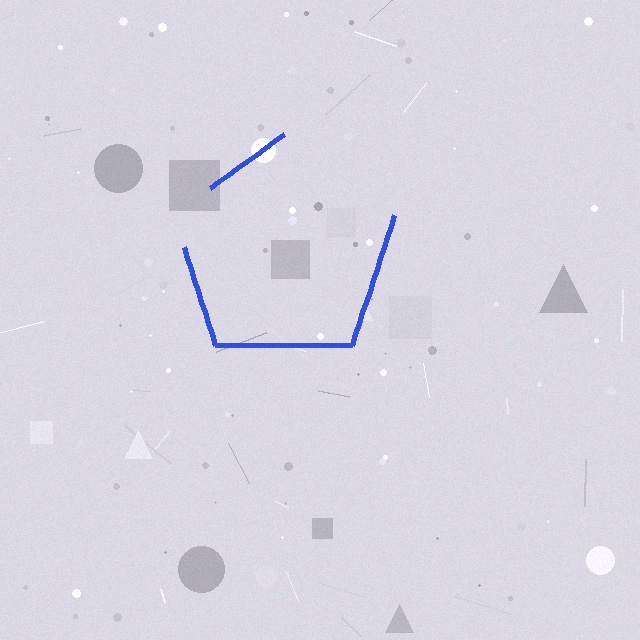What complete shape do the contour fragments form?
The contour fragments form a pentagon.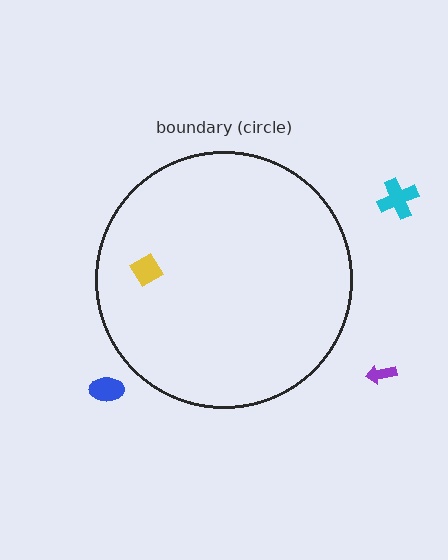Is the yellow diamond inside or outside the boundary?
Inside.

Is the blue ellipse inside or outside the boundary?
Outside.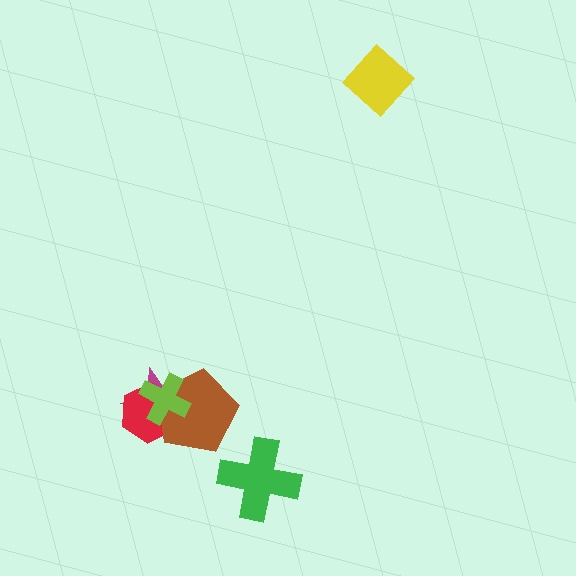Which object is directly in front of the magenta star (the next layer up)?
The red hexagon is directly in front of the magenta star.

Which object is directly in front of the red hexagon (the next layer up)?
The brown pentagon is directly in front of the red hexagon.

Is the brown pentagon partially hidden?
Yes, it is partially covered by another shape.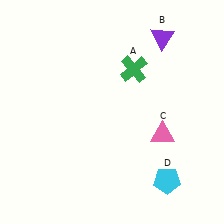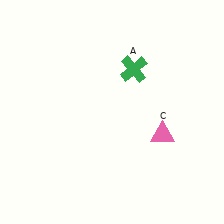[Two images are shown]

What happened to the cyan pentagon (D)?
The cyan pentagon (D) was removed in Image 2. It was in the bottom-right area of Image 1.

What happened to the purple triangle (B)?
The purple triangle (B) was removed in Image 2. It was in the top-right area of Image 1.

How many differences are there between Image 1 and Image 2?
There are 2 differences between the two images.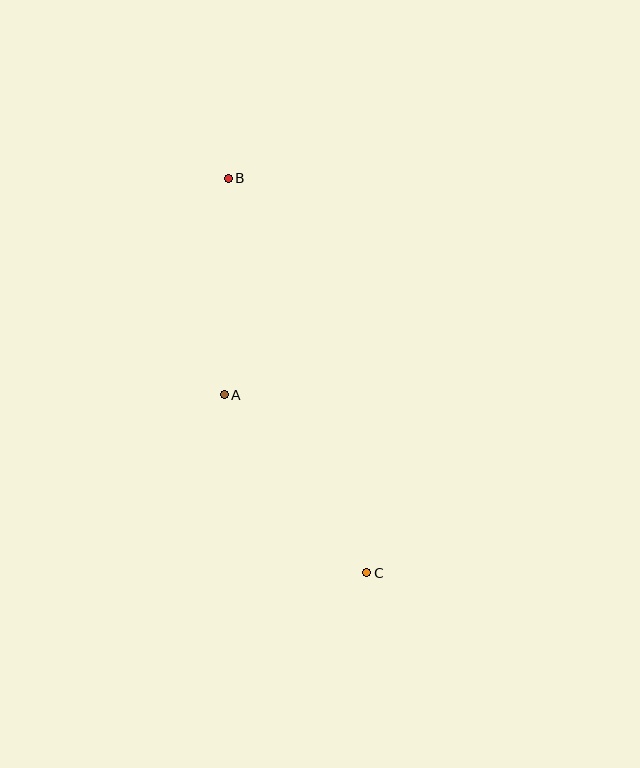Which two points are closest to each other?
Points A and B are closest to each other.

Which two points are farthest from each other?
Points B and C are farthest from each other.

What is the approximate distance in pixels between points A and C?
The distance between A and C is approximately 228 pixels.